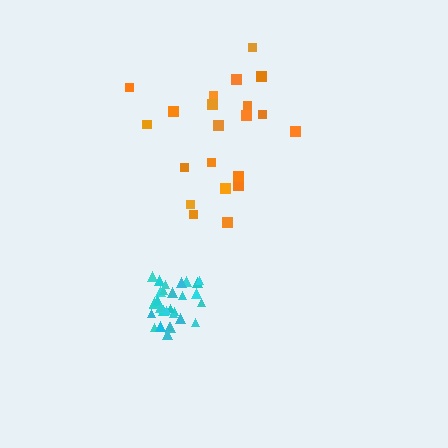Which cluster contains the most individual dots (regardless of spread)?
Cyan (31).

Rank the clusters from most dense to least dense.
cyan, orange.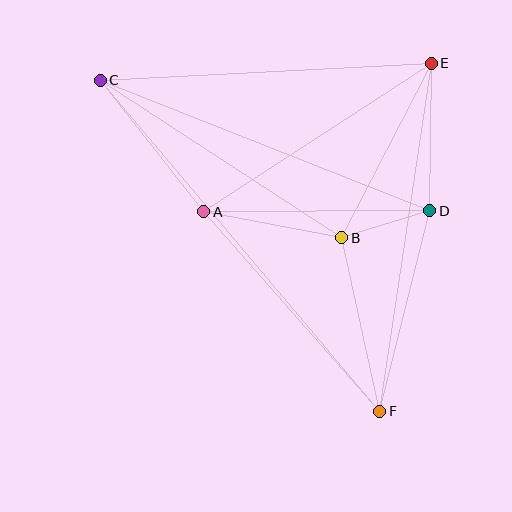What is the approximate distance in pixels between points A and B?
The distance between A and B is approximately 140 pixels.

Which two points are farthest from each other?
Points C and F are farthest from each other.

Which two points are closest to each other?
Points B and D are closest to each other.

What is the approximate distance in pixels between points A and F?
The distance between A and F is approximately 266 pixels.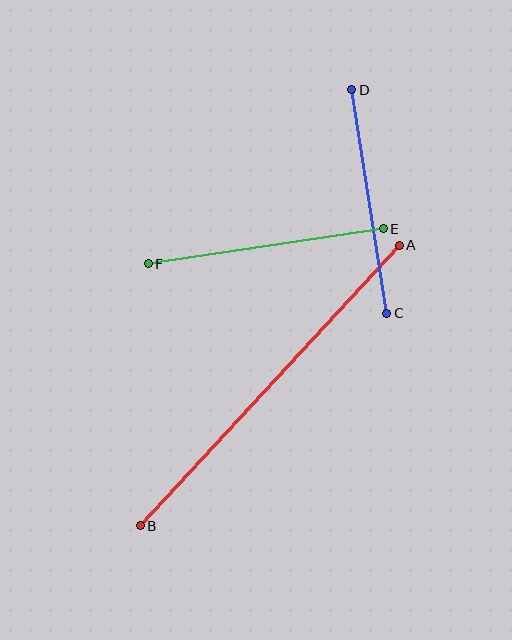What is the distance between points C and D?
The distance is approximately 226 pixels.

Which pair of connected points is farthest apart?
Points A and B are farthest apart.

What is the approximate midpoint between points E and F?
The midpoint is at approximately (266, 246) pixels.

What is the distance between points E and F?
The distance is approximately 238 pixels.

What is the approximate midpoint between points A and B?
The midpoint is at approximately (270, 386) pixels.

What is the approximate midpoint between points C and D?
The midpoint is at approximately (369, 202) pixels.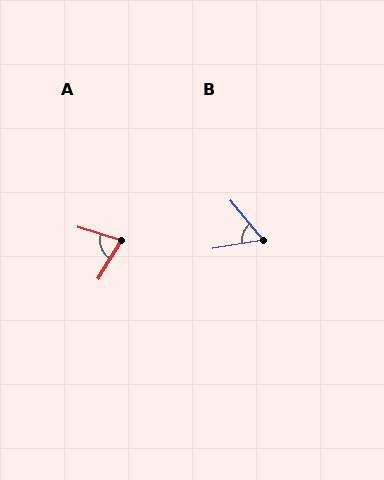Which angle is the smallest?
B, at approximately 61 degrees.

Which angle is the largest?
A, at approximately 77 degrees.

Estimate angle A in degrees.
Approximately 77 degrees.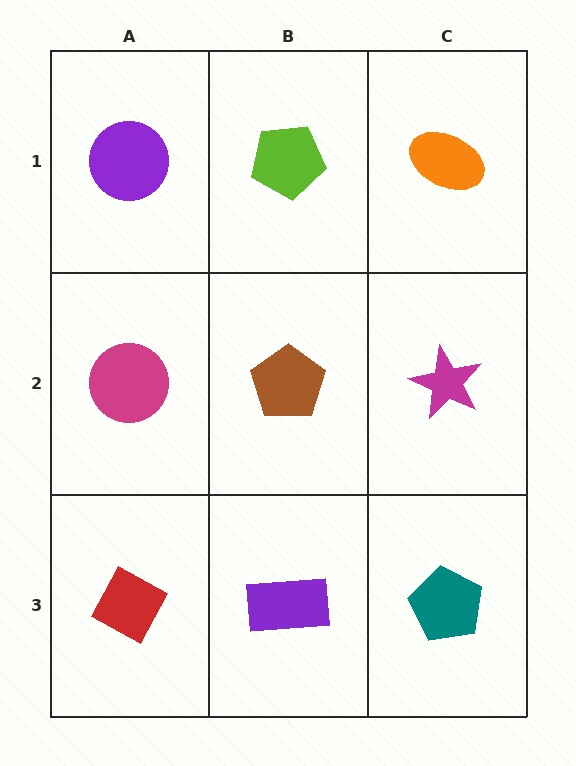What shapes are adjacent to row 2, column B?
A lime pentagon (row 1, column B), a purple rectangle (row 3, column B), a magenta circle (row 2, column A), a magenta star (row 2, column C).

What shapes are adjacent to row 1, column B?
A brown pentagon (row 2, column B), a purple circle (row 1, column A), an orange ellipse (row 1, column C).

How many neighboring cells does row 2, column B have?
4.